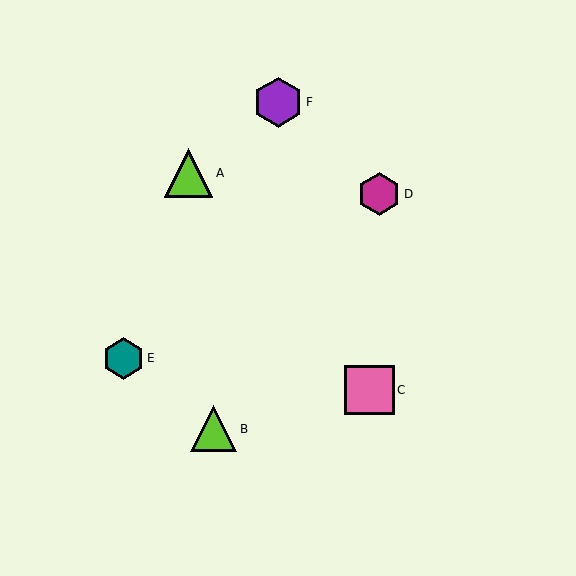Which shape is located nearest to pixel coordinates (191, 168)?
The lime triangle (labeled A) at (189, 173) is nearest to that location.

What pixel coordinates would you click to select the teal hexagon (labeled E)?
Click at (124, 358) to select the teal hexagon E.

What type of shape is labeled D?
Shape D is a magenta hexagon.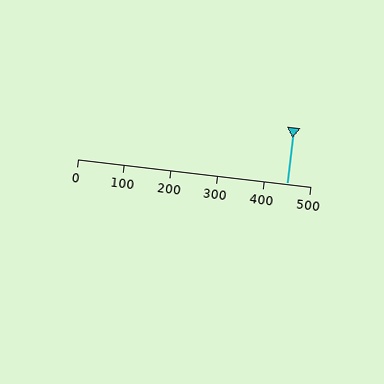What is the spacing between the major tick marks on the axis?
The major ticks are spaced 100 apart.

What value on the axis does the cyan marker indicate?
The marker indicates approximately 450.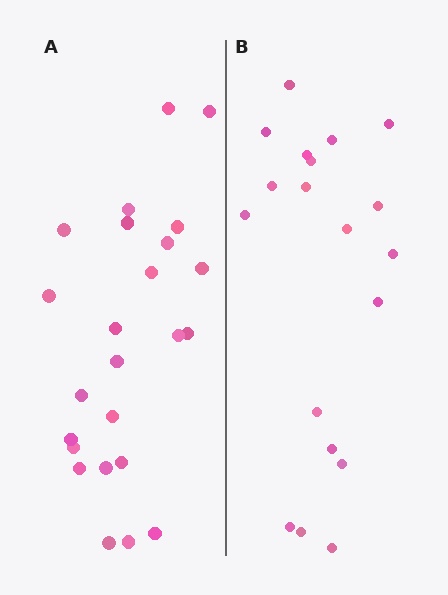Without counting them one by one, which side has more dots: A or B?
Region A (the left region) has more dots.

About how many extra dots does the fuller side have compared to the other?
Region A has about 5 more dots than region B.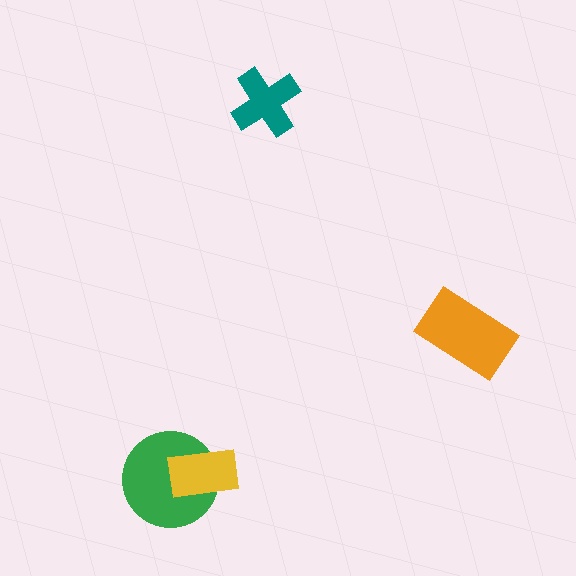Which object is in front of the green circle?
The yellow rectangle is in front of the green circle.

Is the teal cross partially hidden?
No, no other shape covers it.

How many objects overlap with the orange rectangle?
0 objects overlap with the orange rectangle.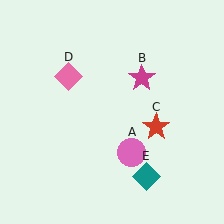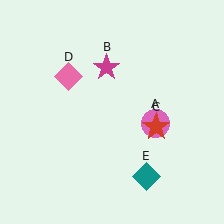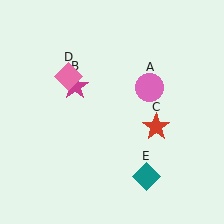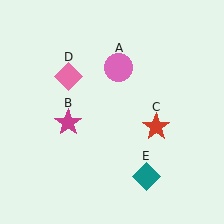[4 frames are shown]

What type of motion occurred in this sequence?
The pink circle (object A), magenta star (object B) rotated counterclockwise around the center of the scene.